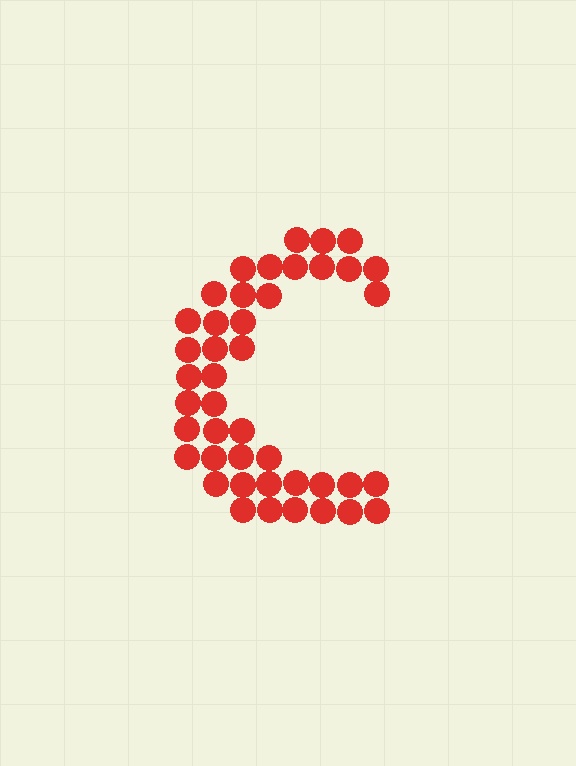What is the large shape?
The large shape is the letter C.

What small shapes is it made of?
It is made of small circles.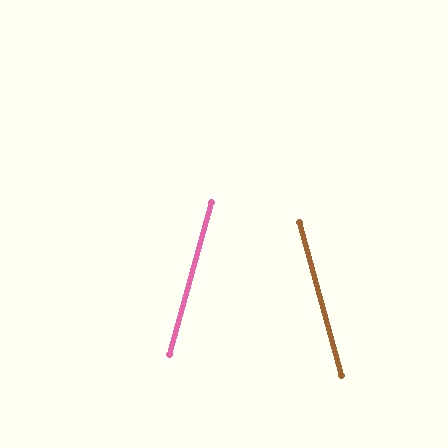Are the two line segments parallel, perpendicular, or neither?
Neither parallel nor perpendicular — they differ by about 31°.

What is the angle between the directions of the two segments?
Approximately 31 degrees.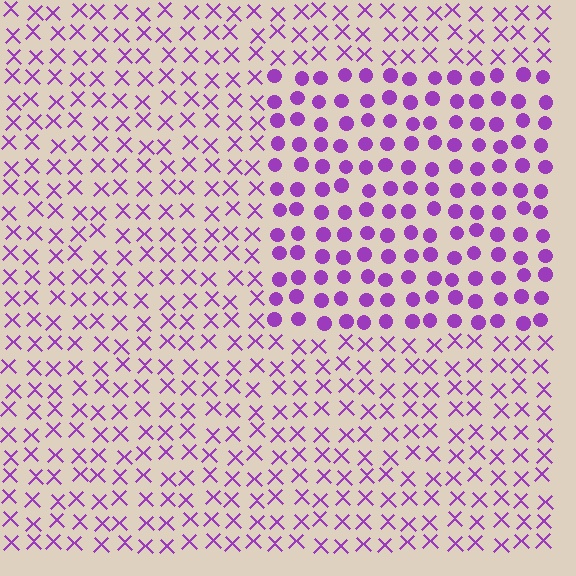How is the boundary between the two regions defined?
The boundary is defined by a change in element shape: circles inside vs. X marks outside. All elements share the same color and spacing.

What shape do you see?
I see a rectangle.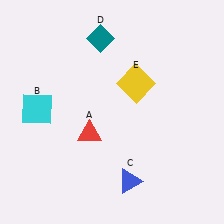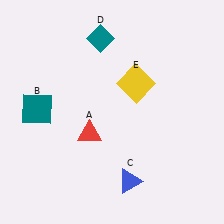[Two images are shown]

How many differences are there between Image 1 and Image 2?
There is 1 difference between the two images.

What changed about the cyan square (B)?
In Image 1, B is cyan. In Image 2, it changed to teal.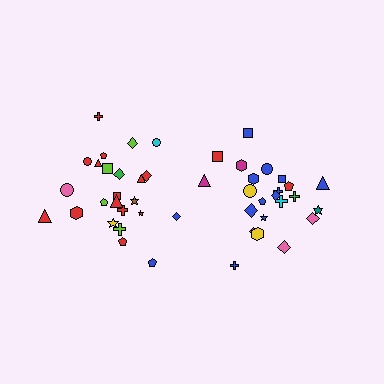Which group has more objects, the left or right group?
The left group.